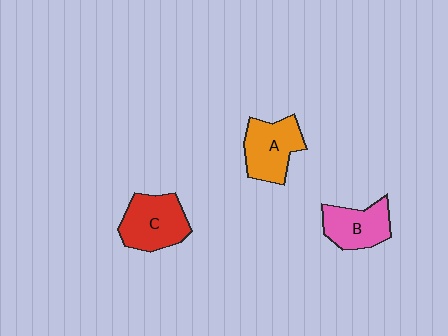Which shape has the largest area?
Shape C (red).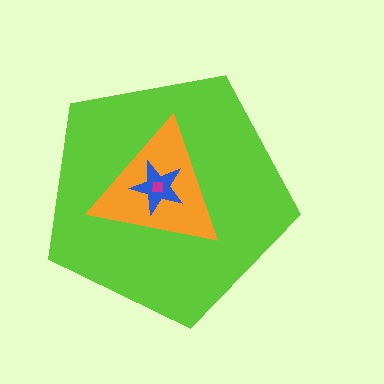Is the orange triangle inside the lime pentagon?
Yes.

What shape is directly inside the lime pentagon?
The orange triangle.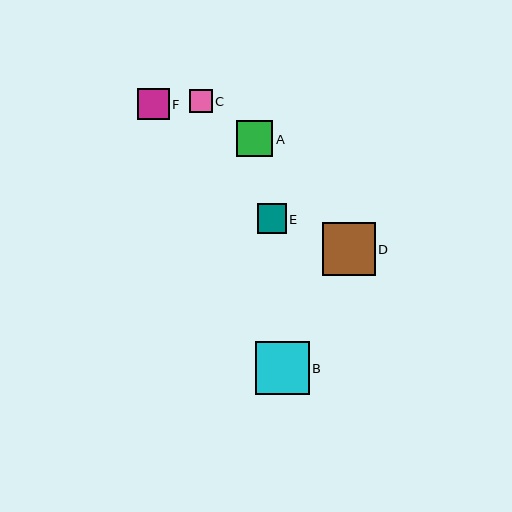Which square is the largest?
Square B is the largest with a size of approximately 53 pixels.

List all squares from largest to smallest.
From largest to smallest: B, D, A, F, E, C.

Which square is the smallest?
Square C is the smallest with a size of approximately 23 pixels.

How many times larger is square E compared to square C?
Square E is approximately 1.3 times the size of square C.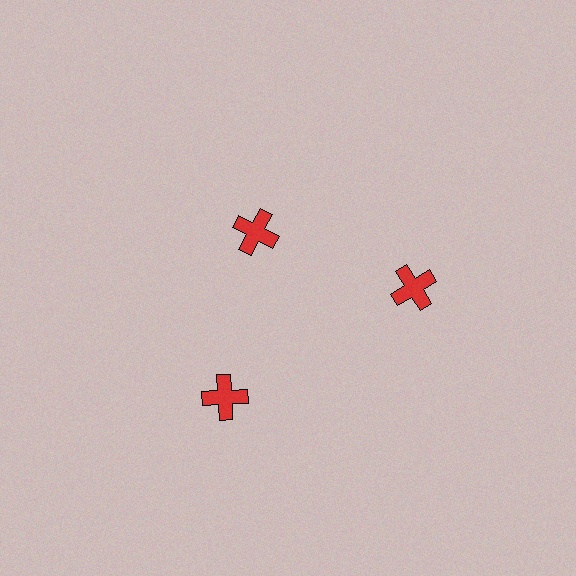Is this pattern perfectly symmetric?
No. The 3 red crosses are arranged in a ring, but one element near the 11 o'clock position is pulled inward toward the center, breaking the 3-fold rotational symmetry.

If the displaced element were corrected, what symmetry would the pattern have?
It would have 3-fold rotational symmetry — the pattern would map onto itself every 120 degrees.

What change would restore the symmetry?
The symmetry would be restored by moving it outward, back onto the ring so that all 3 crosses sit at equal angles and equal distance from the center.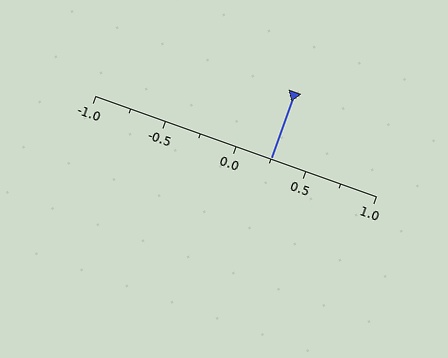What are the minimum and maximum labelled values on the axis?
The axis runs from -1.0 to 1.0.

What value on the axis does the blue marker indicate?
The marker indicates approximately 0.25.